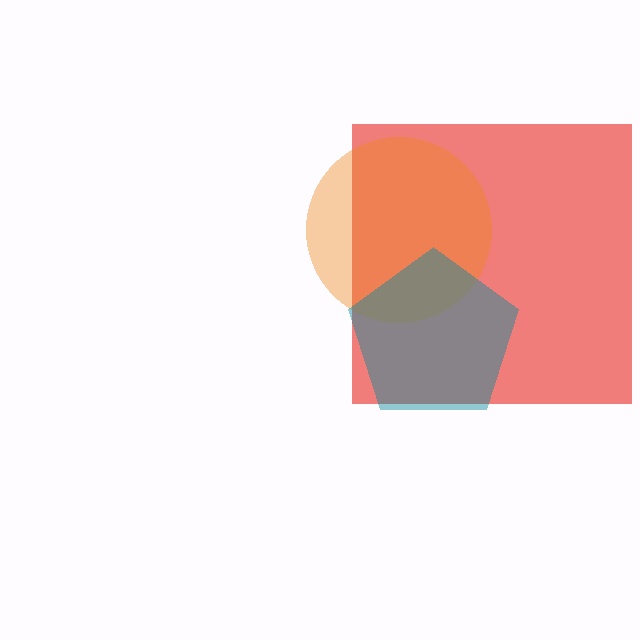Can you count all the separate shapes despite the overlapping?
Yes, there are 3 separate shapes.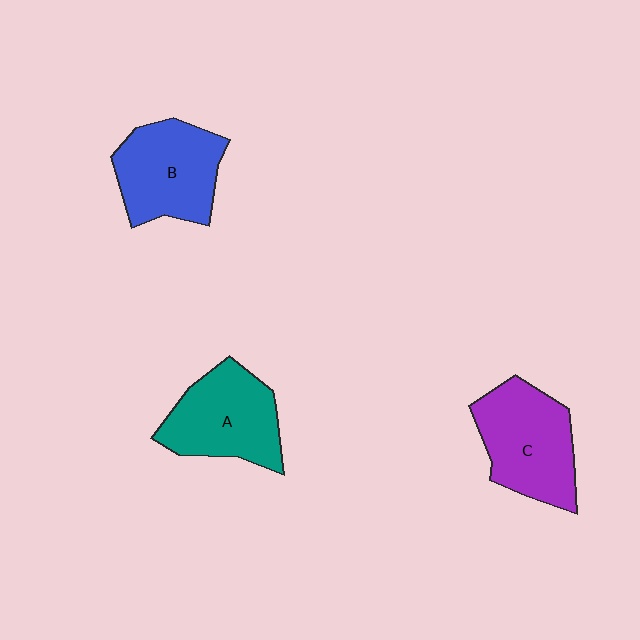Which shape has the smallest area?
Shape A (teal).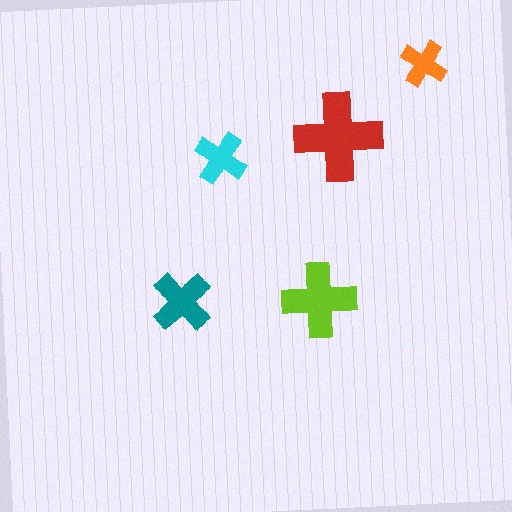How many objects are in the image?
There are 5 objects in the image.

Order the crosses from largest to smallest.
the red one, the lime one, the teal one, the cyan one, the orange one.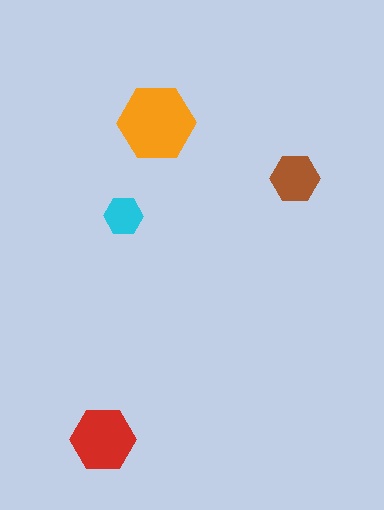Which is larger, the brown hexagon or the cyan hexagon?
The brown one.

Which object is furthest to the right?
The brown hexagon is rightmost.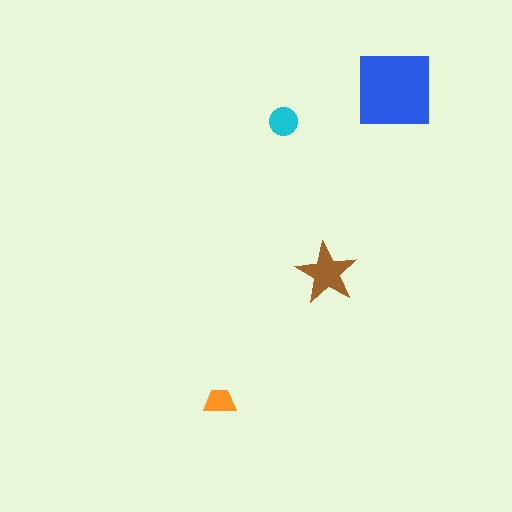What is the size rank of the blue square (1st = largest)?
1st.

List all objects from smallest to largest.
The orange trapezoid, the cyan circle, the brown star, the blue square.